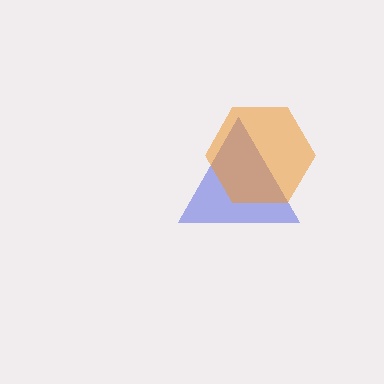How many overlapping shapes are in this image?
There are 2 overlapping shapes in the image.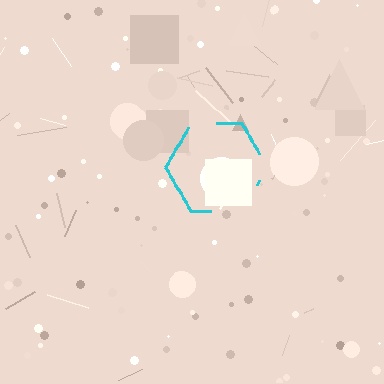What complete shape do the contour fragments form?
The contour fragments form a hexagon.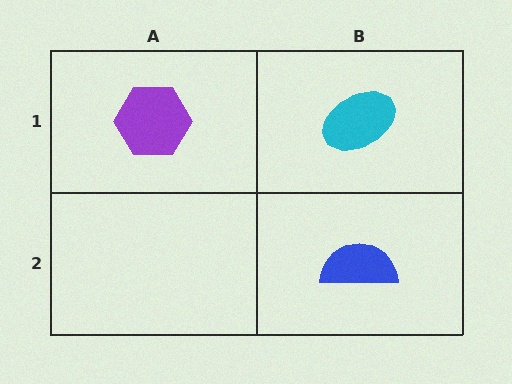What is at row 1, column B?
A cyan ellipse.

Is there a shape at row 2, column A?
No, that cell is empty.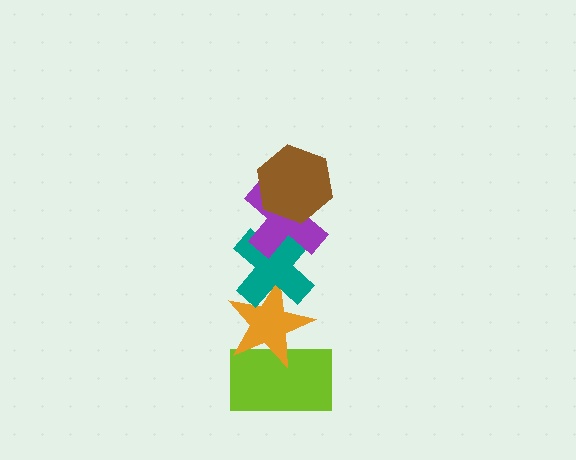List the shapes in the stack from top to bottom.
From top to bottom: the brown hexagon, the purple cross, the teal cross, the orange star, the lime rectangle.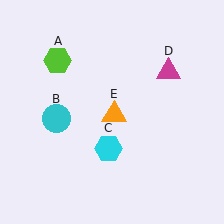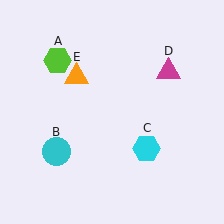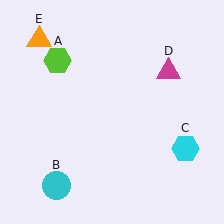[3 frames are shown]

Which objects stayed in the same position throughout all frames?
Lime hexagon (object A) and magenta triangle (object D) remained stationary.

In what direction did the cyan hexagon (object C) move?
The cyan hexagon (object C) moved right.